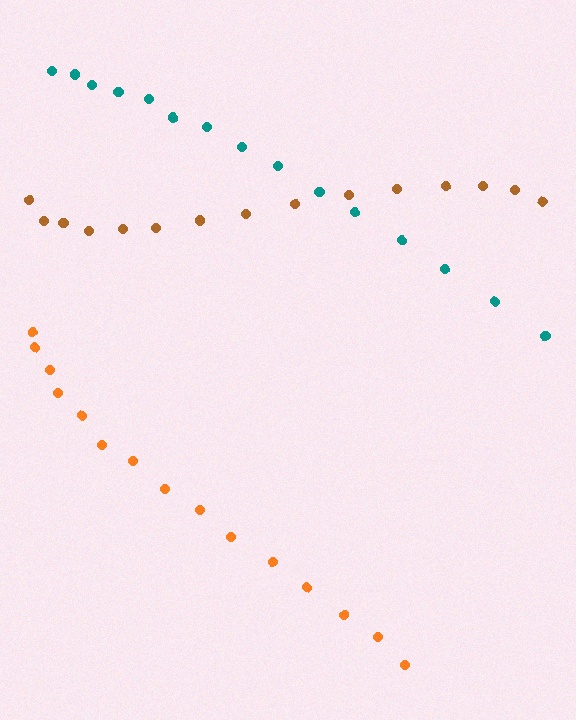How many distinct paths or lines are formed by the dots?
There are 3 distinct paths.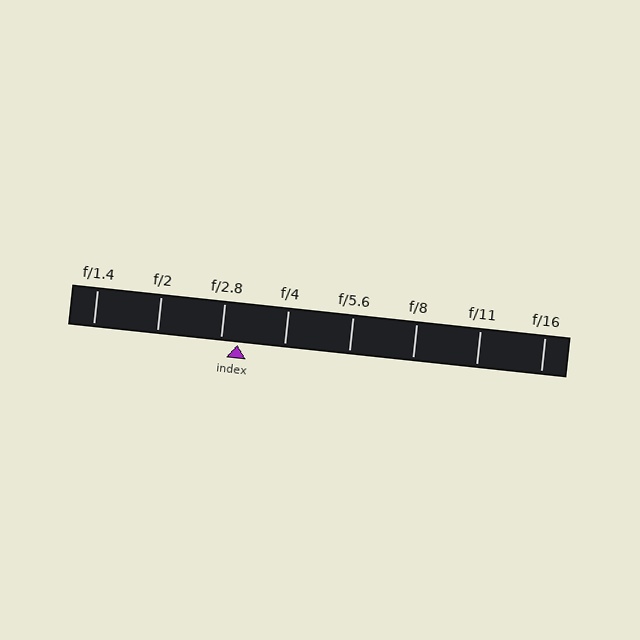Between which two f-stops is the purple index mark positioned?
The index mark is between f/2.8 and f/4.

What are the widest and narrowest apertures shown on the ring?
The widest aperture shown is f/1.4 and the narrowest is f/16.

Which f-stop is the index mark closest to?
The index mark is closest to f/2.8.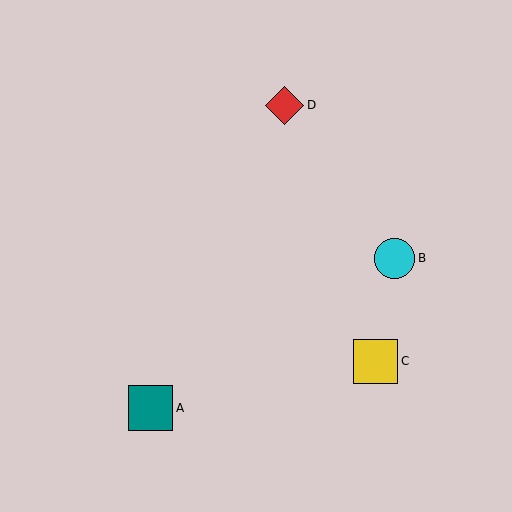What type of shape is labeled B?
Shape B is a cyan circle.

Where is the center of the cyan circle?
The center of the cyan circle is at (395, 258).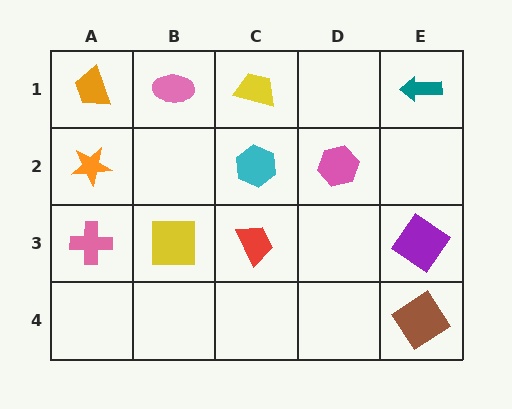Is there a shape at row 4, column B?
No, that cell is empty.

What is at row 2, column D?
A pink hexagon.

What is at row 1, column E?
A teal arrow.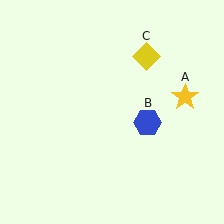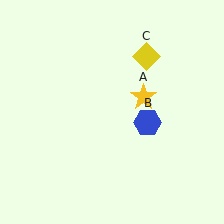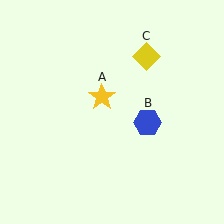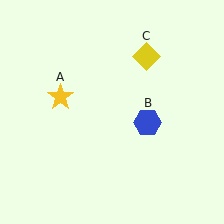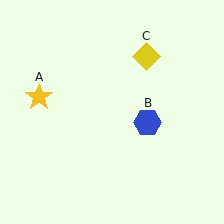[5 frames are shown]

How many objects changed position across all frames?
1 object changed position: yellow star (object A).